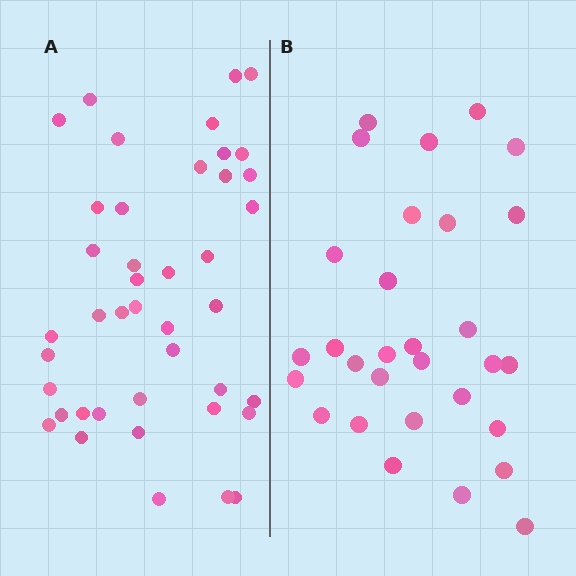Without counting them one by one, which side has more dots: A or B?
Region A (the left region) has more dots.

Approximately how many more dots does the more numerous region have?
Region A has roughly 12 or so more dots than region B.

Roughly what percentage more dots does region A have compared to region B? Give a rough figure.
About 40% more.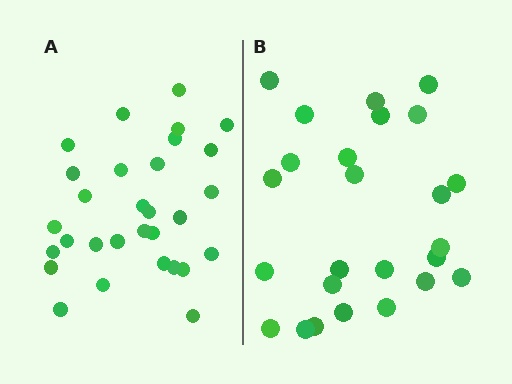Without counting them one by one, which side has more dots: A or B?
Region A (the left region) has more dots.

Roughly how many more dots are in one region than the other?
Region A has about 5 more dots than region B.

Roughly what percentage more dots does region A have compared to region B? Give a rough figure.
About 20% more.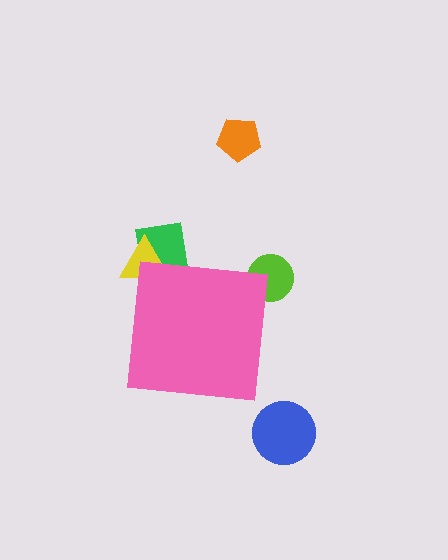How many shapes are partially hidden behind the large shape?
3 shapes are partially hidden.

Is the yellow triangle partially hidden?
Yes, the yellow triangle is partially hidden behind the pink square.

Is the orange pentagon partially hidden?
No, the orange pentagon is fully visible.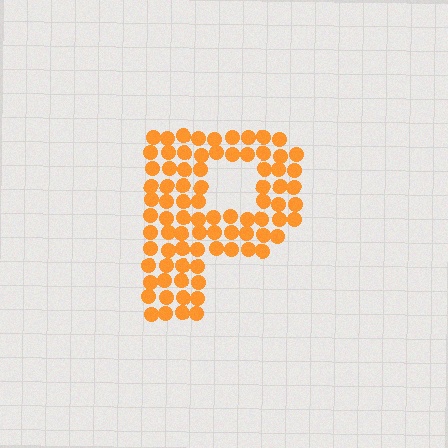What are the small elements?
The small elements are circles.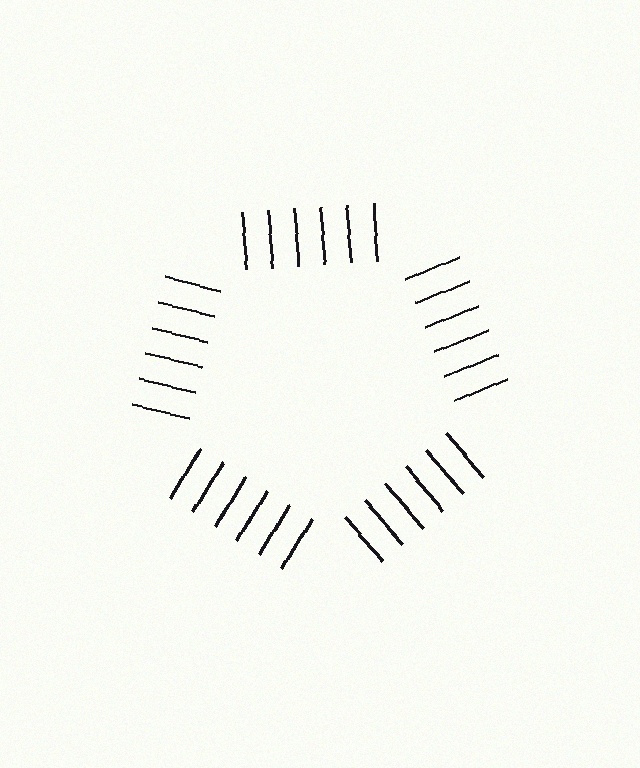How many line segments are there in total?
30 — 6 along each of the 5 edges.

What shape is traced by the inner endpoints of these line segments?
An illusory pentagon — the line segments terminate on its edges but no continuous stroke is drawn.